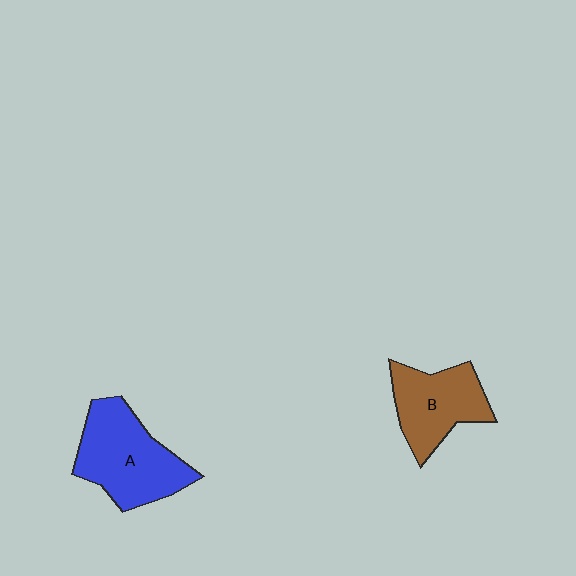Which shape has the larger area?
Shape A (blue).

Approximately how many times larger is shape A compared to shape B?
Approximately 1.3 times.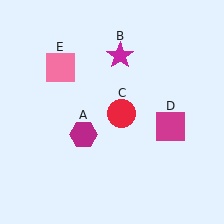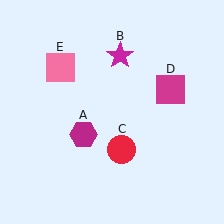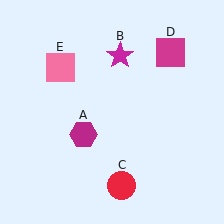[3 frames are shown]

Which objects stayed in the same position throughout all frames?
Magenta hexagon (object A) and magenta star (object B) and pink square (object E) remained stationary.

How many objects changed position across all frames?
2 objects changed position: red circle (object C), magenta square (object D).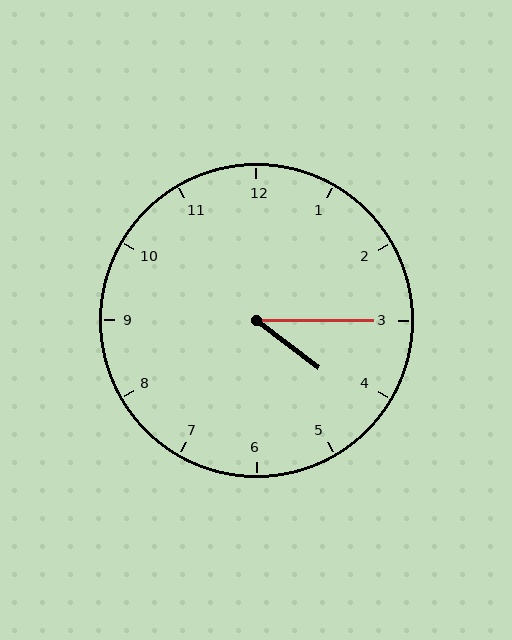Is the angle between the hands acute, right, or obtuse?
It is acute.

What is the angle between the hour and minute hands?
Approximately 38 degrees.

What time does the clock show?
4:15.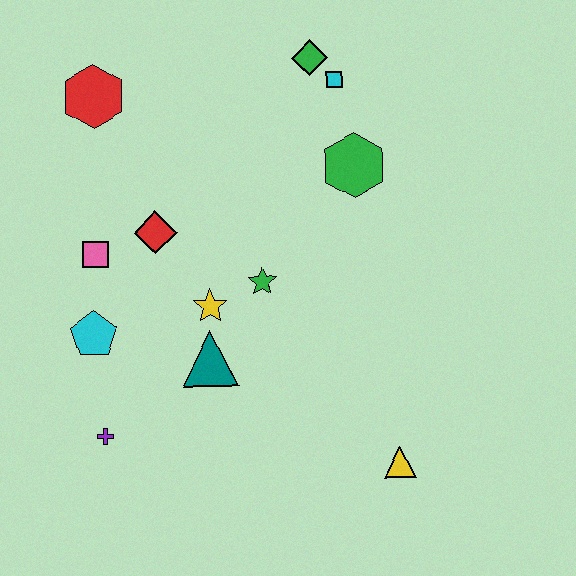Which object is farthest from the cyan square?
The purple cross is farthest from the cyan square.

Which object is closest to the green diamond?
The cyan square is closest to the green diamond.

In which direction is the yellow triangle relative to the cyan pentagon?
The yellow triangle is to the right of the cyan pentagon.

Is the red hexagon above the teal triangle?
Yes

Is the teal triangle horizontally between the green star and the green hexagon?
No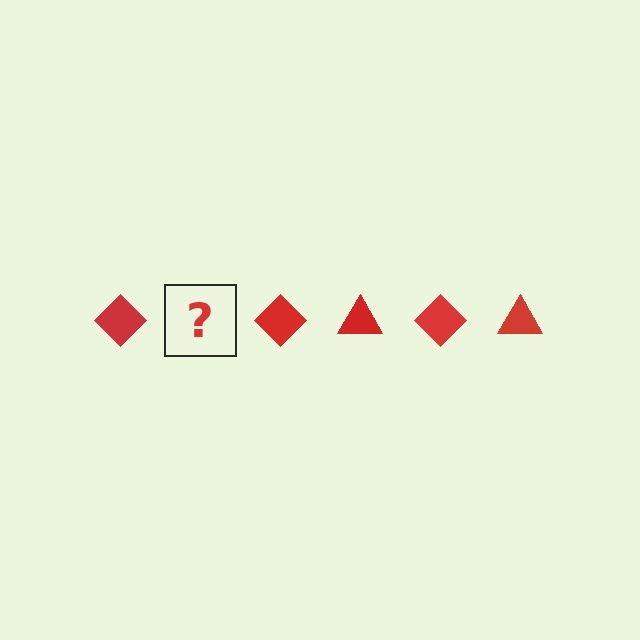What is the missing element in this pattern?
The missing element is a red triangle.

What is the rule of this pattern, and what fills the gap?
The rule is that the pattern cycles through diamond, triangle shapes in red. The gap should be filled with a red triangle.